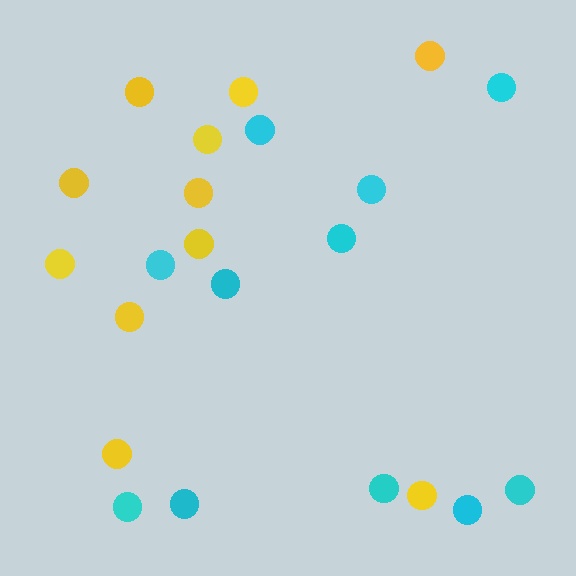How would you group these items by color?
There are 2 groups: one group of cyan circles (11) and one group of yellow circles (11).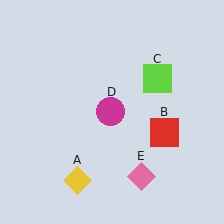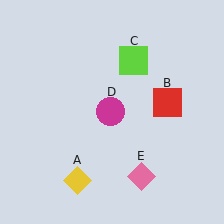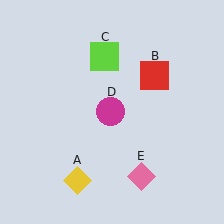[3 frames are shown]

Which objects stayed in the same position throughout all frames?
Yellow diamond (object A) and magenta circle (object D) and pink diamond (object E) remained stationary.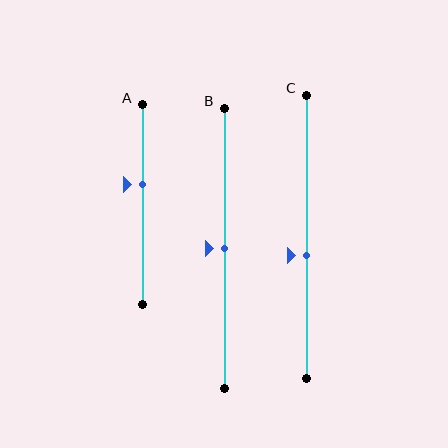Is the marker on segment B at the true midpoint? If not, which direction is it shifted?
Yes, the marker on segment B is at the true midpoint.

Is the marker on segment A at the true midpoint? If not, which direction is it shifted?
No, the marker on segment A is shifted upward by about 10% of the segment length.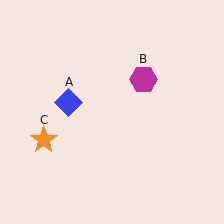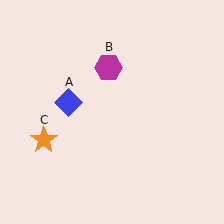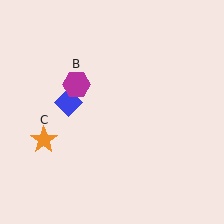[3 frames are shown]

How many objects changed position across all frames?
1 object changed position: magenta hexagon (object B).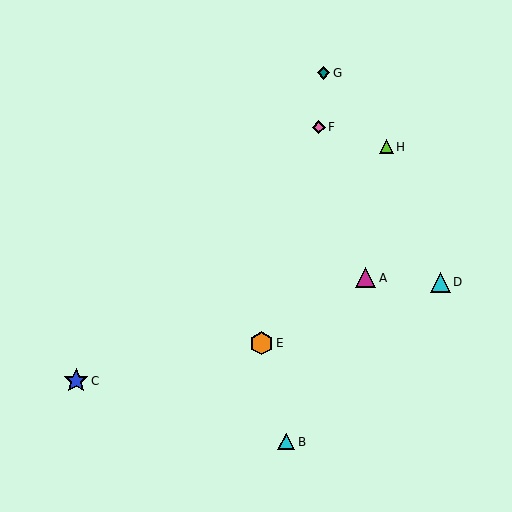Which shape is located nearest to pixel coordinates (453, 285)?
The cyan triangle (labeled D) at (440, 282) is nearest to that location.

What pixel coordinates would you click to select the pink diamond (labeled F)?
Click at (319, 127) to select the pink diamond F.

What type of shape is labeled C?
Shape C is a blue star.